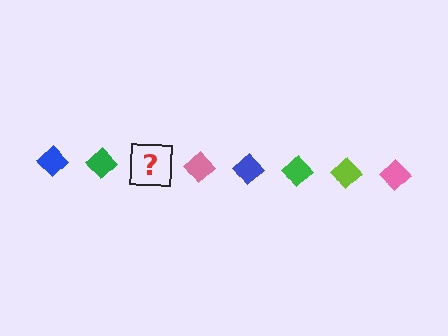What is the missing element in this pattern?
The missing element is a lime diamond.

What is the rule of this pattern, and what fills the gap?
The rule is that the pattern cycles through blue, green, lime, pink diamonds. The gap should be filled with a lime diamond.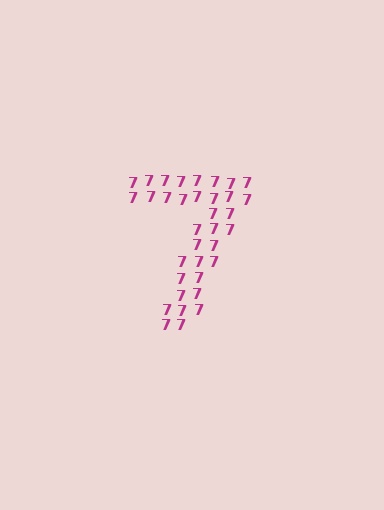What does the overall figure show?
The overall figure shows the digit 7.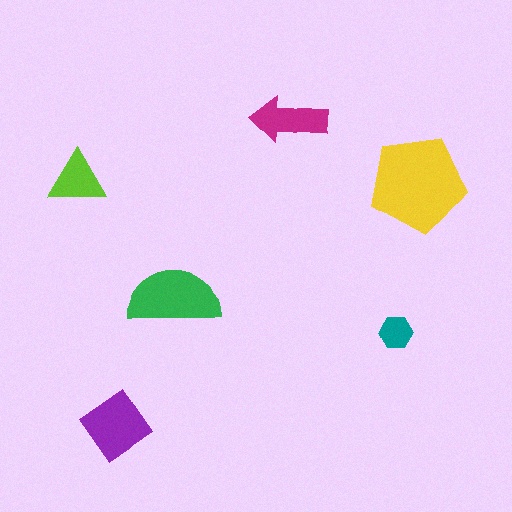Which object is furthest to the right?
The yellow pentagon is rightmost.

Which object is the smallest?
The teal hexagon.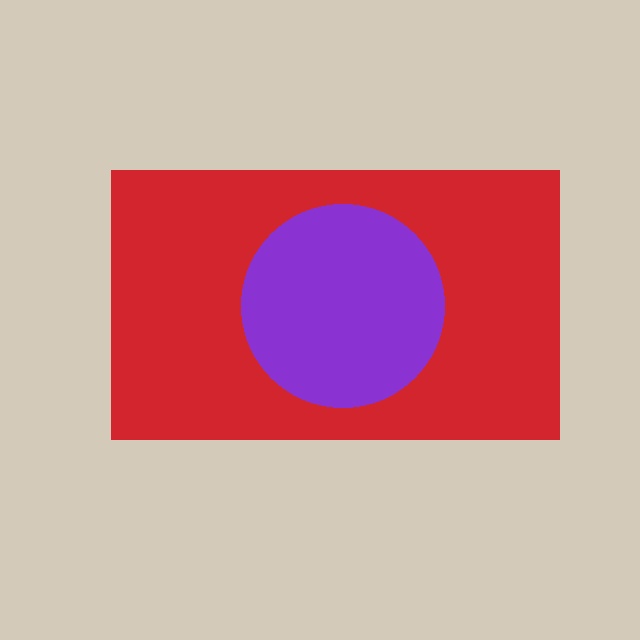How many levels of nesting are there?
2.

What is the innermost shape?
The purple circle.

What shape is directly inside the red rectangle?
The purple circle.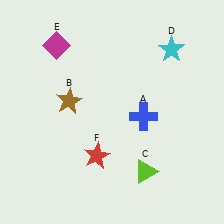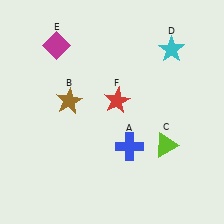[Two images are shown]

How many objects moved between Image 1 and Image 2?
3 objects moved between the two images.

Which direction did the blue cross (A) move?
The blue cross (A) moved down.